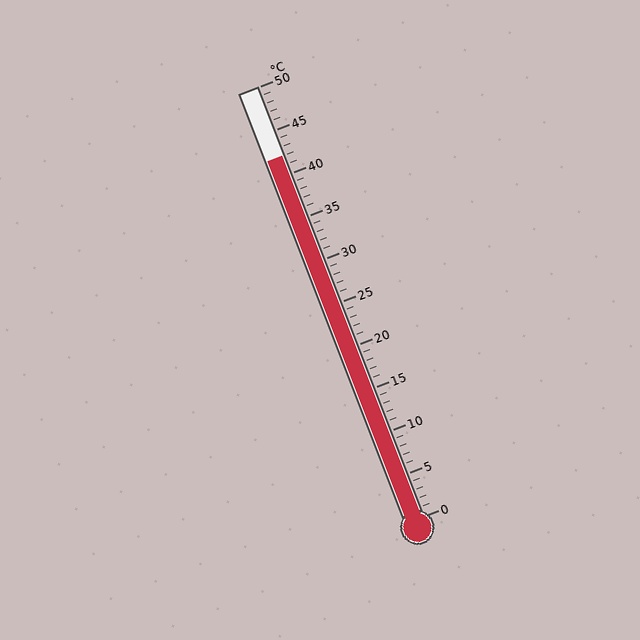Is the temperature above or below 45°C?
The temperature is below 45°C.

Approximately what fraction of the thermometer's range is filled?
The thermometer is filled to approximately 85% of its range.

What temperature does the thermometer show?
The thermometer shows approximately 42°C.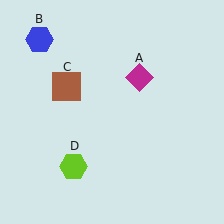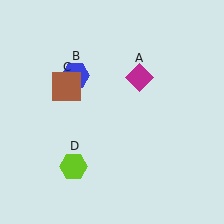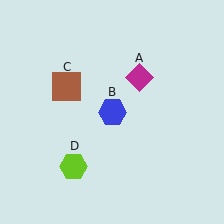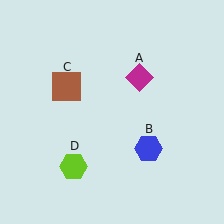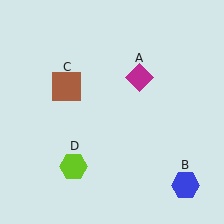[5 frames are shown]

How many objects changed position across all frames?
1 object changed position: blue hexagon (object B).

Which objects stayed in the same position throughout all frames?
Magenta diamond (object A) and brown square (object C) and lime hexagon (object D) remained stationary.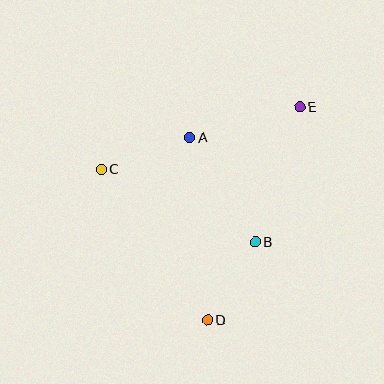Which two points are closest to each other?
Points B and D are closest to each other.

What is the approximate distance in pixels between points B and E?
The distance between B and E is approximately 142 pixels.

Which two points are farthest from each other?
Points D and E are farthest from each other.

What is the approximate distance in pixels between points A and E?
The distance between A and E is approximately 114 pixels.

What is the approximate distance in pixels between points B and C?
The distance between B and C is approximately 171 pixels.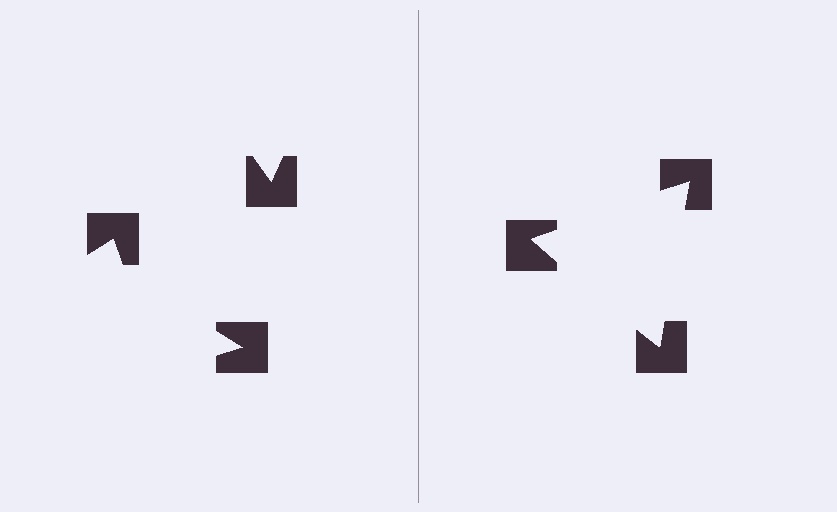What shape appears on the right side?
An illusory triangle.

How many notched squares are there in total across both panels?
6 — 3 on each side.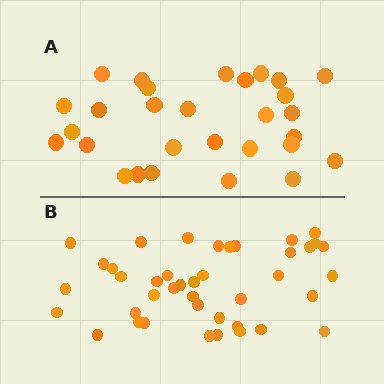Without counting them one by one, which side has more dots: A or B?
Region B (the bottom region) has more dots.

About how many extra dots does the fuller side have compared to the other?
Region B has roughly 12 or so more dots than region A.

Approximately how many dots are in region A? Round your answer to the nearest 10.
About 30 dots. (The exact count is 29, which rounds to 30.)